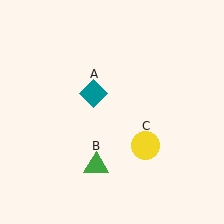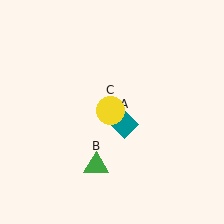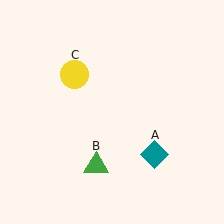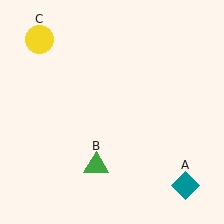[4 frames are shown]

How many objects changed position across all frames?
2 objects changed position: teal diamond (object A), yellow circle (object C).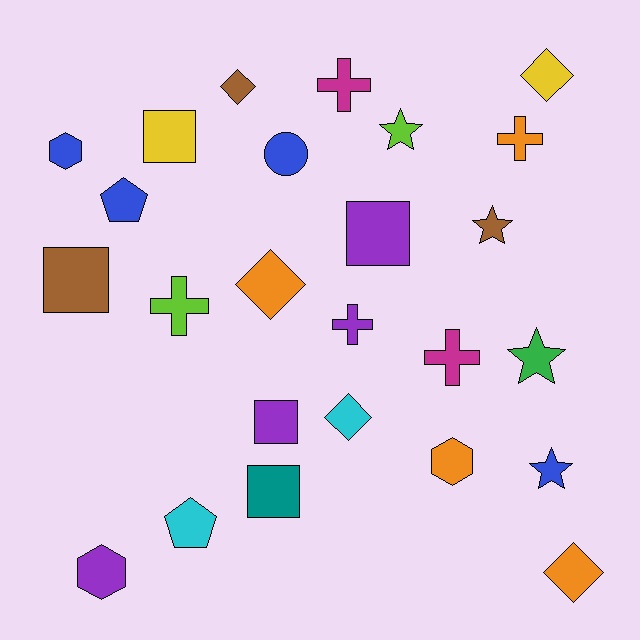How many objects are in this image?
There are 25 objects.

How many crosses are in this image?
There are 5 crosses.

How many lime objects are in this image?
There are 2 lime objects.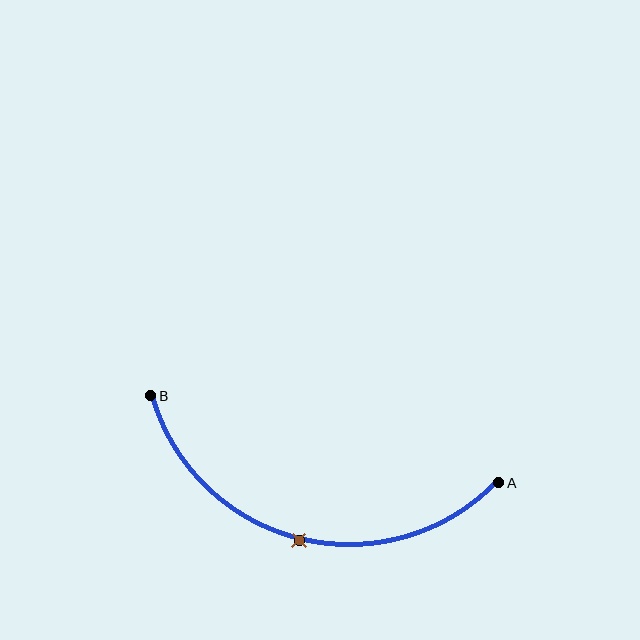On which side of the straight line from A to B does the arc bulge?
The arc bulges below the straight line connecting A and B.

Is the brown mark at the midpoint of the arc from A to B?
Yes. The brown mark lies on the arc at equal arc-length from both A and B — it is the arc midpoint.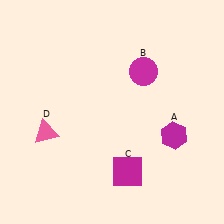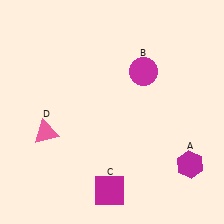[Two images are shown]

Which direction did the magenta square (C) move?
The magenta square (C) moved down.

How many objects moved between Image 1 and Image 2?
2 objects moved between the two images.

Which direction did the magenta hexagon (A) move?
The magenta hexagon (A) moved down.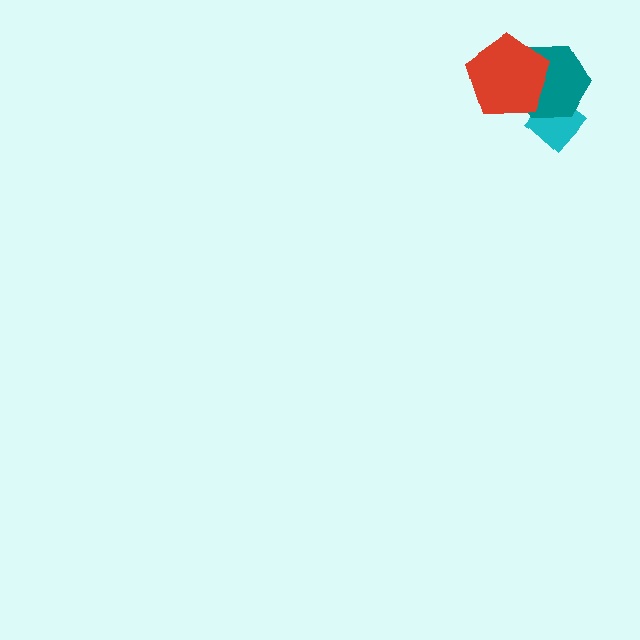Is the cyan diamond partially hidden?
Yes, it is partially covered by another shape.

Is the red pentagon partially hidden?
No, no other shape covers it.